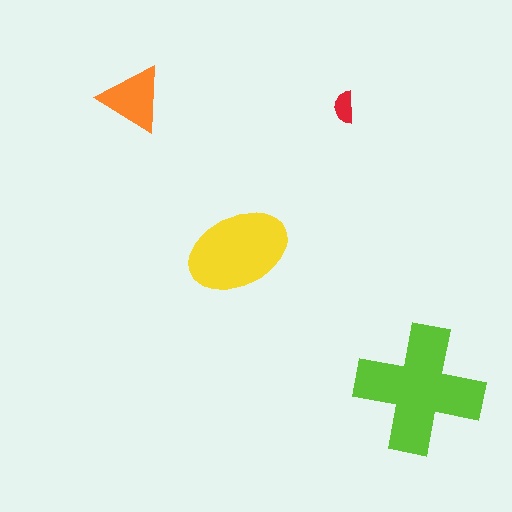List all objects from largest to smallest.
The lime cross, the yellow ellipse, the orange triangle, the red semicircle.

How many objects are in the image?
There are 4 objects in the image.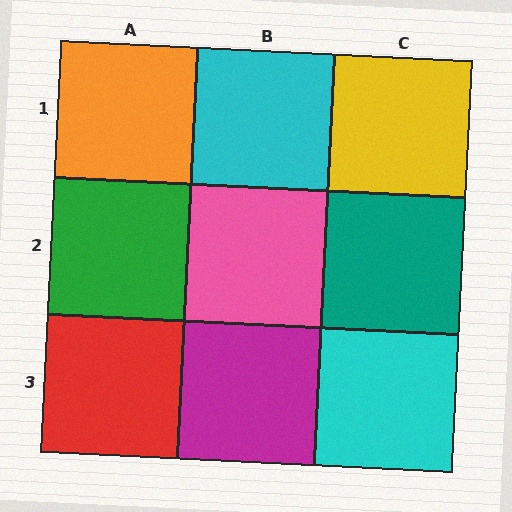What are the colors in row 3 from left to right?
Red, magenta, cyan.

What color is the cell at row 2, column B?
Pink.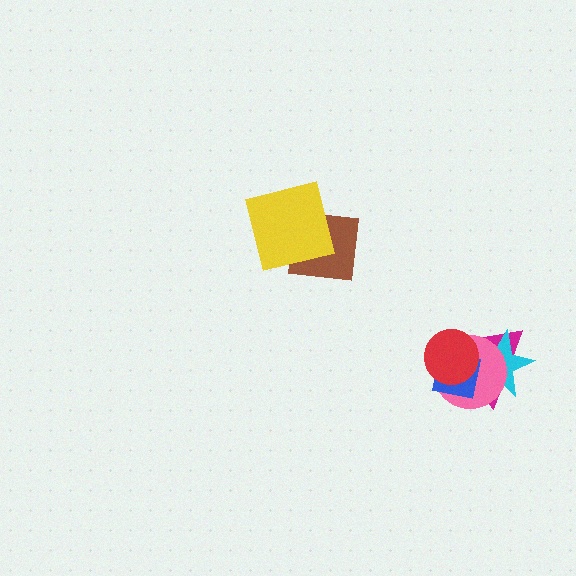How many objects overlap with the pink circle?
4 objects overlap with the pink circle.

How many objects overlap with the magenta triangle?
4 objects overlap with the magenta triangle.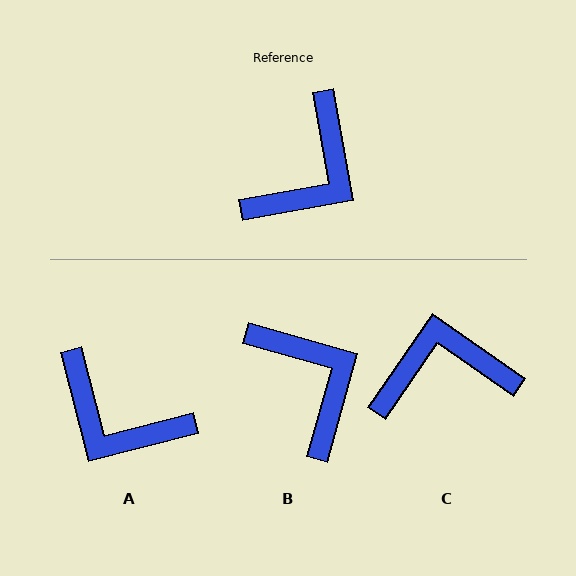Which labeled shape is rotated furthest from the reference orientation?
C, about 135 degrees away.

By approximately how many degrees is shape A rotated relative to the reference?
Approximately 86 degrees clockwise.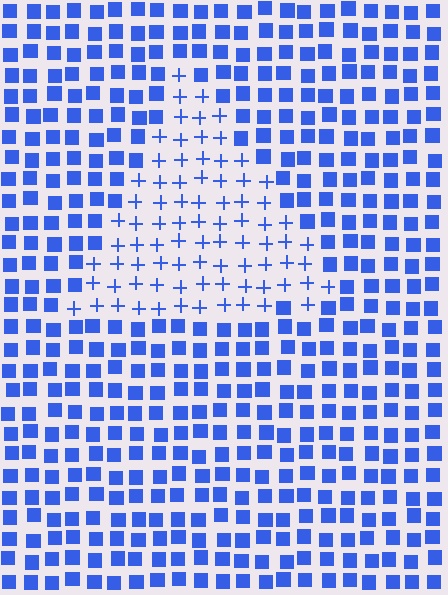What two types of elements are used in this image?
The image uses plus signs inside the triangle region and squares outside it.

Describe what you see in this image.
The image is filled with small blue elements arranged in a uniform grid. A triangle-shaped region contains plus signs, while the surrounding area contains squares. The boundary is defined purely by the change in element shape.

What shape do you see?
I see a triangle.